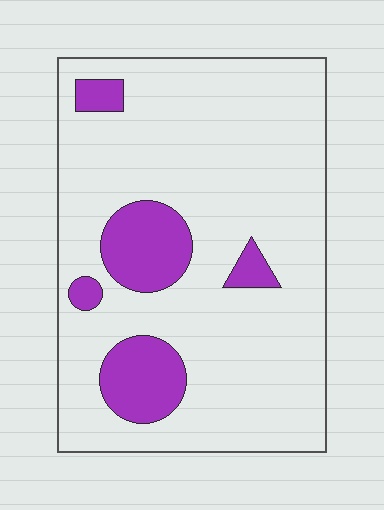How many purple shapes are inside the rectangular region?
5.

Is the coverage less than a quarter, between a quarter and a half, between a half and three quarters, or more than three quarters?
Less than a quarter.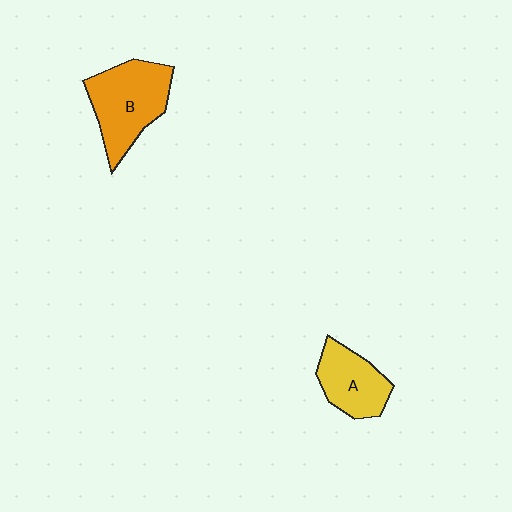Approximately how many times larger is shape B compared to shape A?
Approximately 1.4 times.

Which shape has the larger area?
Shape B (orange).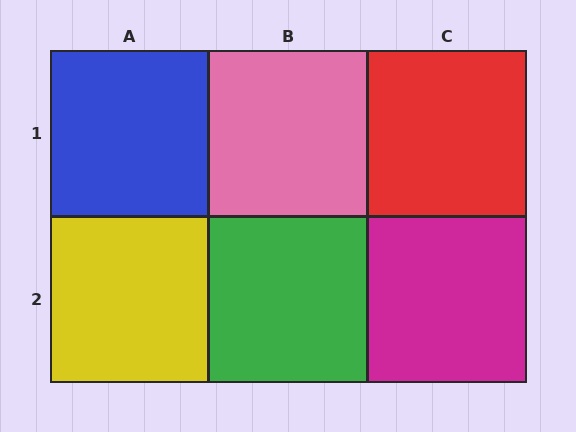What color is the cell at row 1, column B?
Pink.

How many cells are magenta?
1 cell is magenta.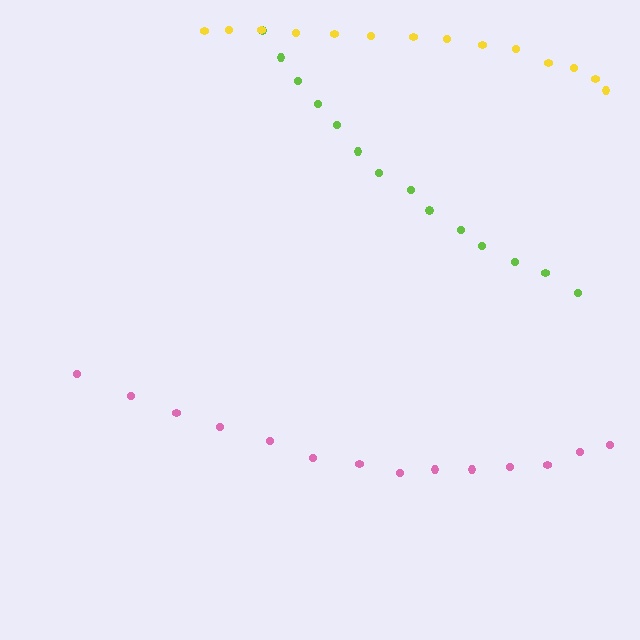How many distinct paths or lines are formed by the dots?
There are 3 distinct paths.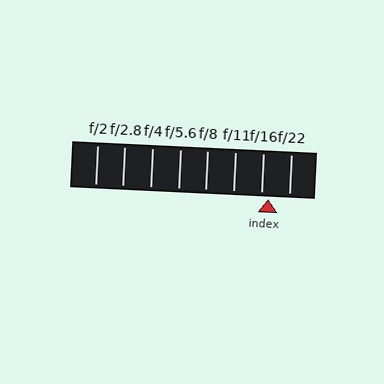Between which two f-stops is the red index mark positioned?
The index mark is between f/16 and f/22.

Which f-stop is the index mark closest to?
The index mark is closest to f/16.